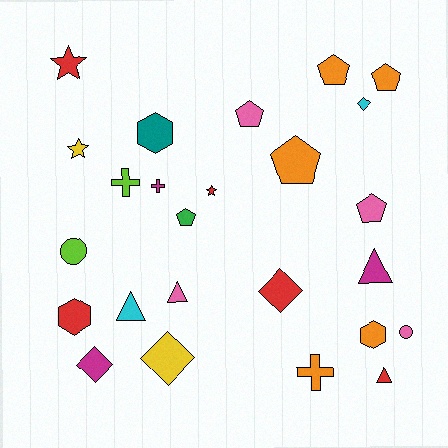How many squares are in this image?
There are no squares.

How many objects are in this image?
There are 25 objects.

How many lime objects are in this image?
There are 2 lime objects.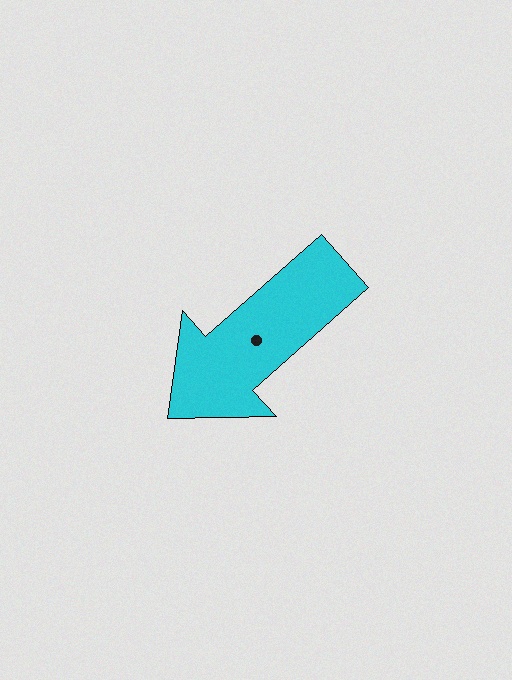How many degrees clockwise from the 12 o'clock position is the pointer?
Approximately 228 degrees.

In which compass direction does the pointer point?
Southwest.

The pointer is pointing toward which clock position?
Roughly 8 o'clock.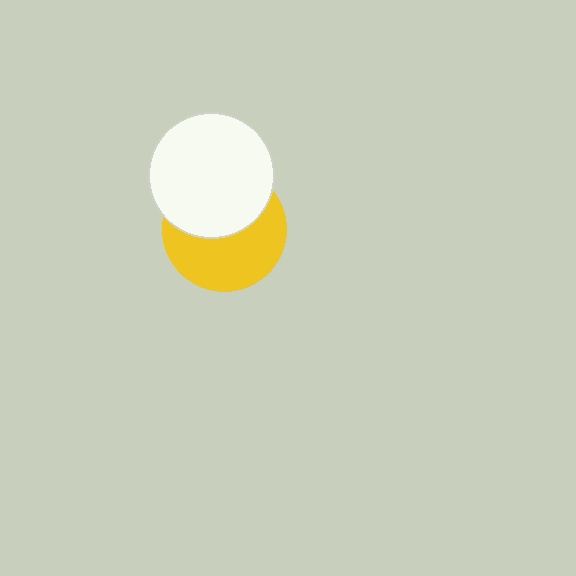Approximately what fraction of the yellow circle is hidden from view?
Roughly 46% of the yellow circle is hidden behind the white circle.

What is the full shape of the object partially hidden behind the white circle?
The partially hidden object is a yellow circle.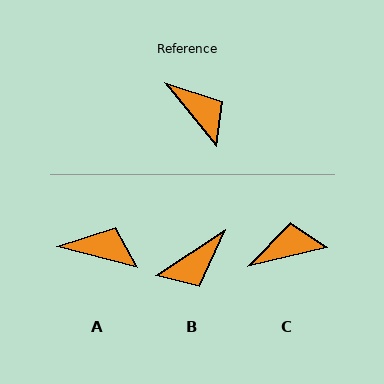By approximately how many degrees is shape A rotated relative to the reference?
Approximately 36 degrees counter-clockwise.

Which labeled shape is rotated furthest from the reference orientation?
B, about 96 degrees away.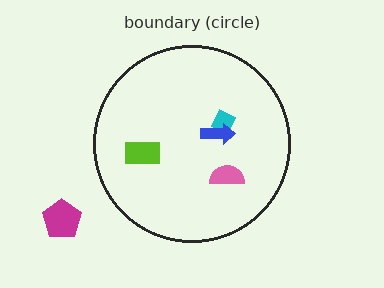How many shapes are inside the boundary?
4 inside, 1 outside.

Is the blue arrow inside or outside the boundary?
Inside.